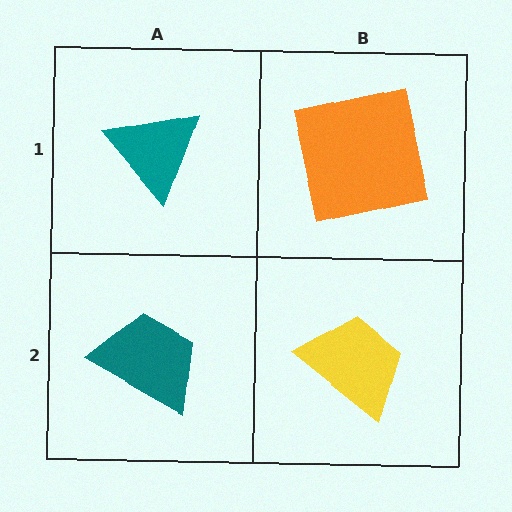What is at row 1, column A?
A teal triangle.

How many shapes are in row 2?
2 shapes.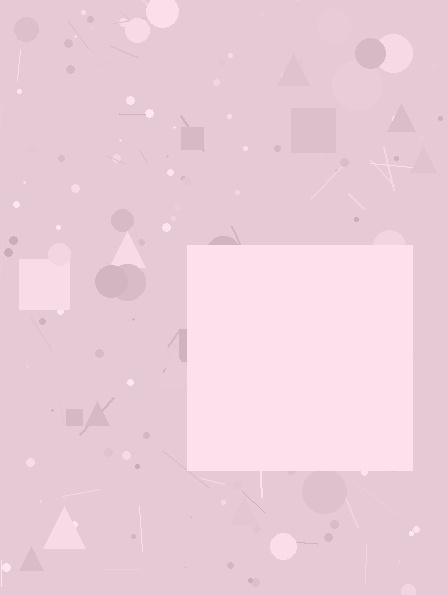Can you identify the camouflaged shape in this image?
The camouflaged shape is a square.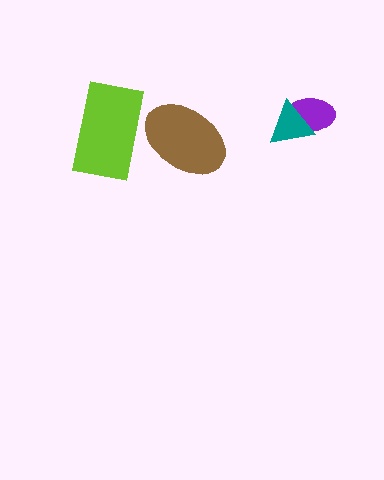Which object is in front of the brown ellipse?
The lime rectangle is in front of the brown ellipse.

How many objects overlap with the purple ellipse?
1 object overlaps with the purple ellipse.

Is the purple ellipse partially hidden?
Yes, it is partially covered by another shape.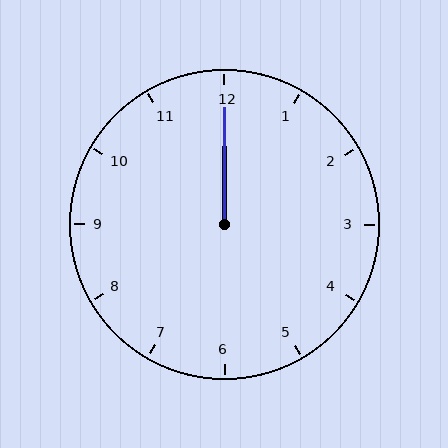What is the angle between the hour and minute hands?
Approximately 0 degrees.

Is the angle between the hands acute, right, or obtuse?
It is acute.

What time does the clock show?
12:00.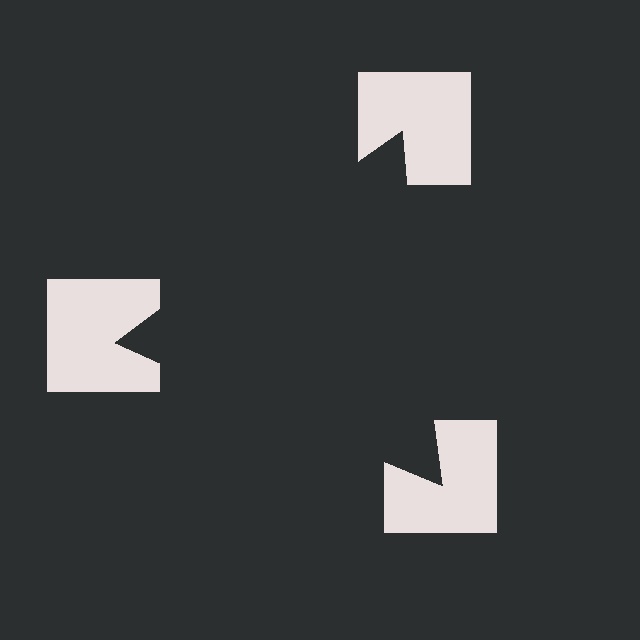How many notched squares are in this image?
There are 3 — one at each vertex of the illusory triangle.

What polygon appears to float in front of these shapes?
An illusory triangle — its edges are inferred from the aligned wedge cuts in the notched squares, not physically drawn.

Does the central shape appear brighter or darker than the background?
It typically appears slightly darker than the background, even though no actual brightness change is drawn.